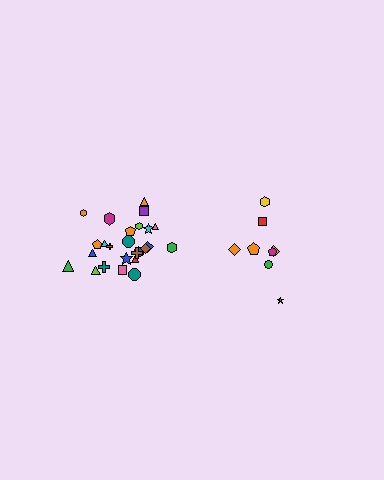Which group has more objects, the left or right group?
The left group.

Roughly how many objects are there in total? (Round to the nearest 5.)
Roughly 35 objects in total.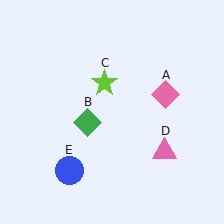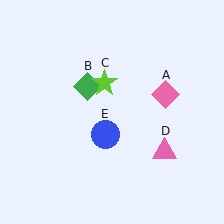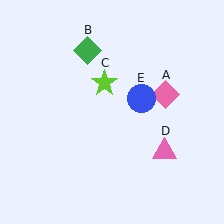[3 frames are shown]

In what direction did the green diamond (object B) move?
The green diamond (object B) moved up.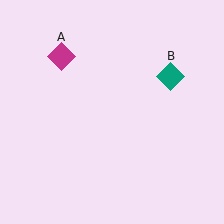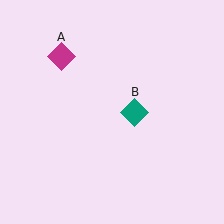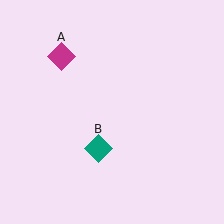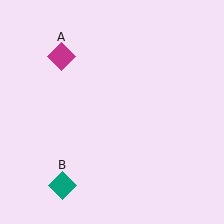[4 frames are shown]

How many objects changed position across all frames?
1 object changed position: teal diamond (object B).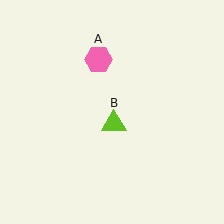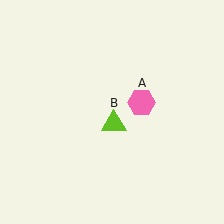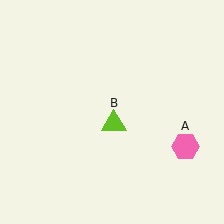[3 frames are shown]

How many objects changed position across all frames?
1 object changed position: pink hexagon (object A).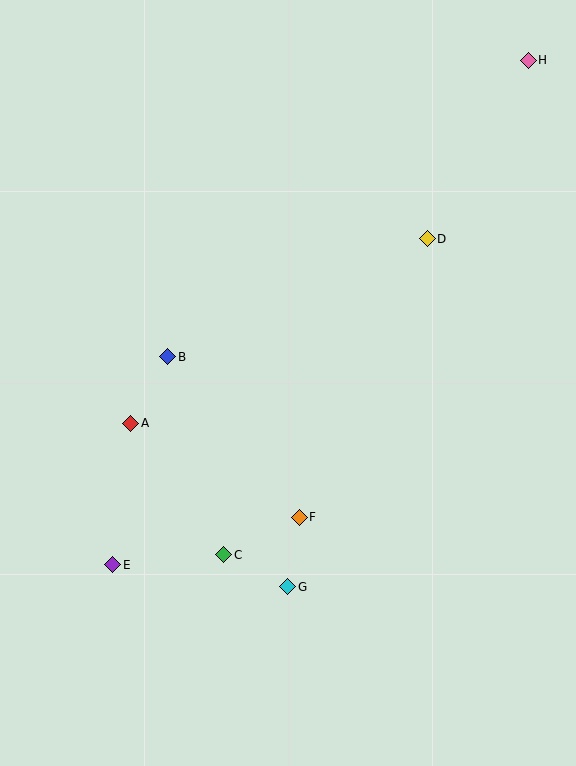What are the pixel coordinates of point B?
Point B is at (168, 357).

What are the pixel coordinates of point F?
Point F is at (299, 517).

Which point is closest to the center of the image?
Point B at (168, 357) is closest to the center.